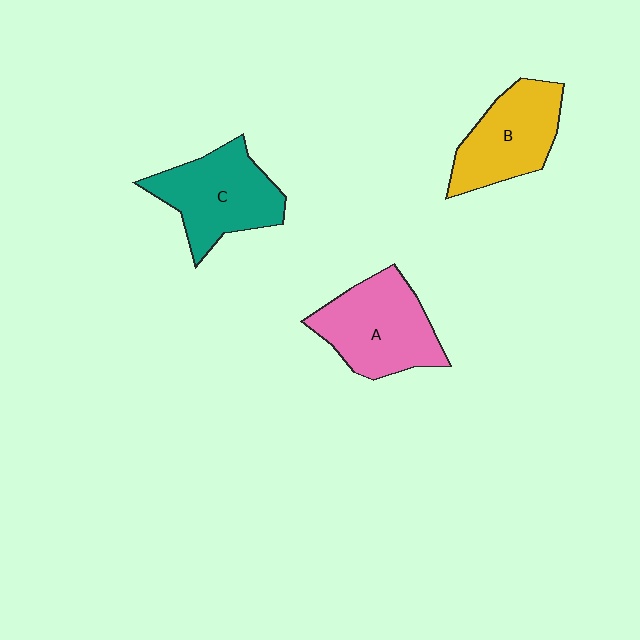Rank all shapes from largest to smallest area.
From largest to smallest: A (pink), C (teal), B (yellow).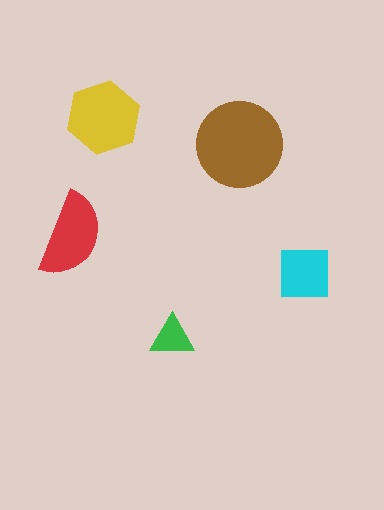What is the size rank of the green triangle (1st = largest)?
5th.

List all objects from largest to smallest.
The brown circle, the yellow hexagon, the red semicircle, the cyan square, the green triangle.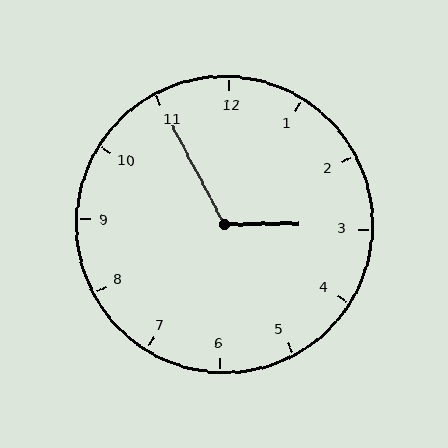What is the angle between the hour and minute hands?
Approximately 118 degrees.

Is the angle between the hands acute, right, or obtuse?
It is obtuse.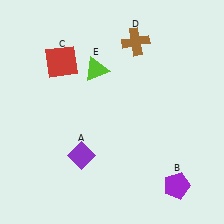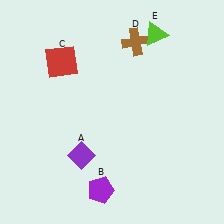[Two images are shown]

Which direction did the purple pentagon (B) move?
The purple pentagon (B) moved left.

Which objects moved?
The objects that moved are: the purple pentagon (B), the lime triangle (E).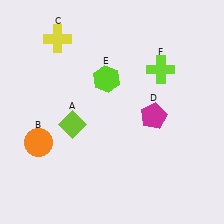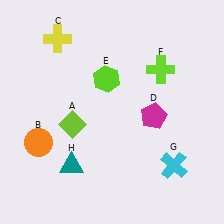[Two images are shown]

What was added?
A cyan cross (G), a teal triangle (H) were added in Image 2.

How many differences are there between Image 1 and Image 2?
There are 2 differences between the two images.